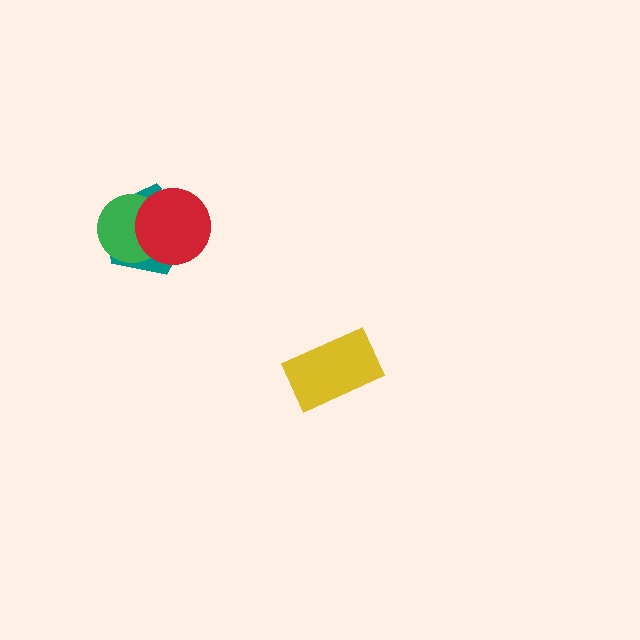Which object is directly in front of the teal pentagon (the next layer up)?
The green circle is directly in front of the teal pentagon.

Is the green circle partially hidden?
Yes, it is partially covered by another shape.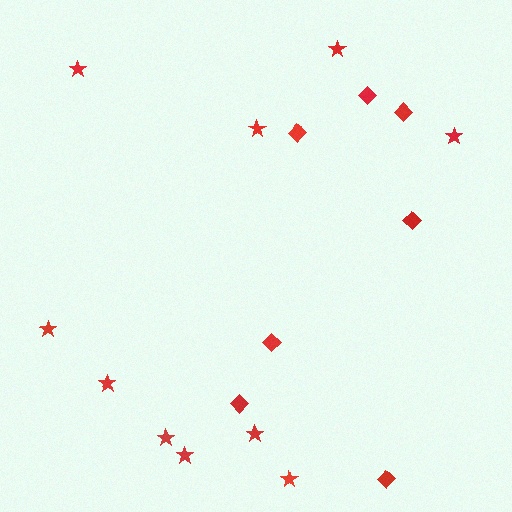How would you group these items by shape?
There are 2 groups: one group of diamonds (7) and one group of stars (10).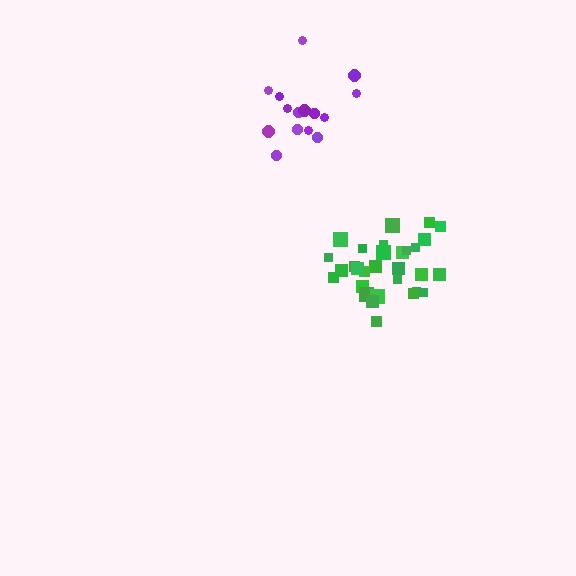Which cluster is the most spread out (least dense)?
Purple.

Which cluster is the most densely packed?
Green.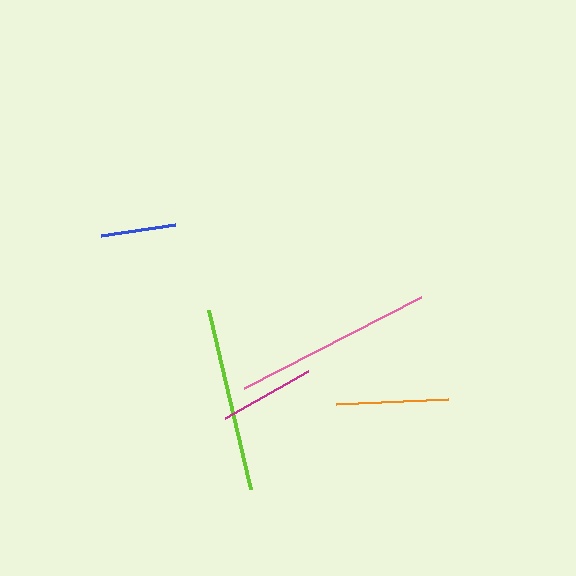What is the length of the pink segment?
The pink segment is approximately 199 pixels long.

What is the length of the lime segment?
The lime segment is approximately 184 pixels long.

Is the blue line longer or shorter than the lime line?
The lime line is longer than the blue line.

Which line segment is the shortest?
The blue line is the shortest at approximately 75 pixels.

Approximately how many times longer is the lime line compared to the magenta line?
The lime line is approximately 1.9 times the length of the magenta line.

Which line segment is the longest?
The pink line is the longest at approximately 199 pixels.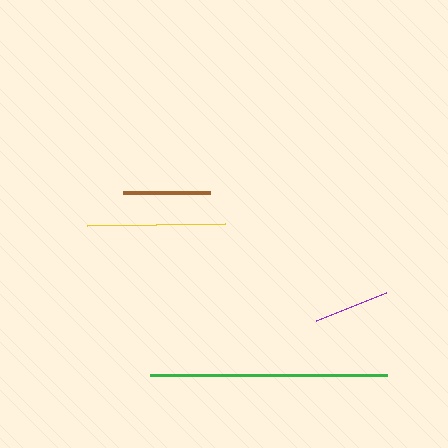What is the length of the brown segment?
The brown segment is approximately 88 pixels long.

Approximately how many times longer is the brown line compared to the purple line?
The brown line is approximately 1.2 times the length of the purple line.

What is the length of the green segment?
The green segment is approximately 237 pixels long.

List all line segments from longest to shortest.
From longest to shortest: green, yellow, brown, purple.